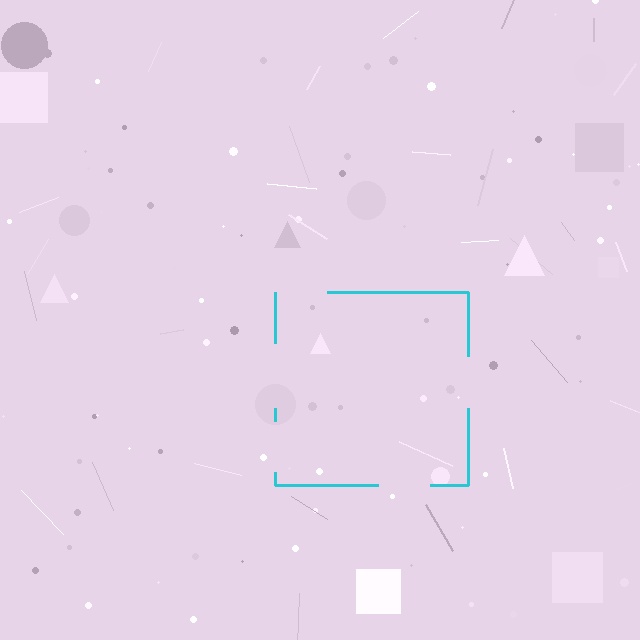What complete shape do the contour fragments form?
The contour fragments form a square.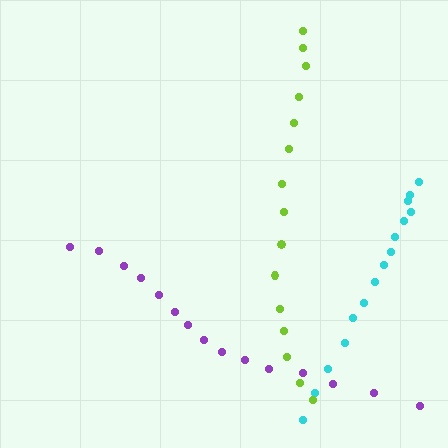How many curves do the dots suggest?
There are 3 distinct paths.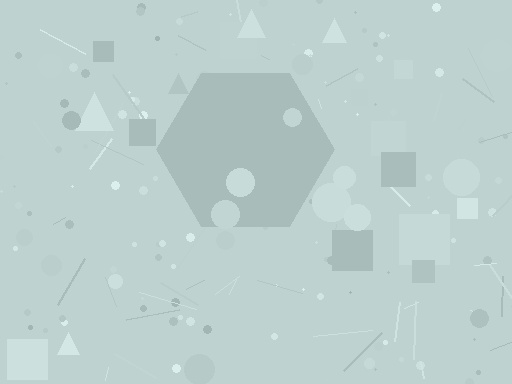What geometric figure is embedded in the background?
A hexagon is embedded in the background.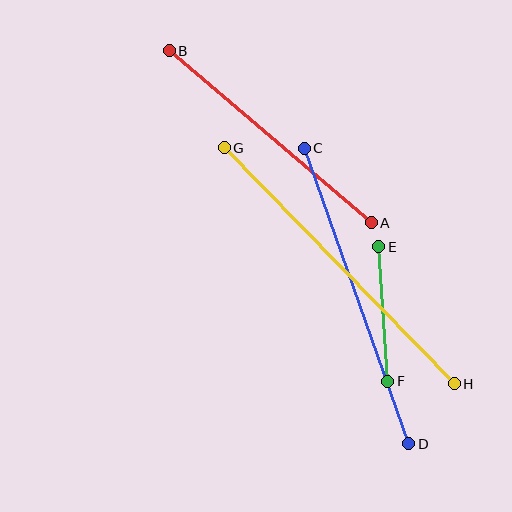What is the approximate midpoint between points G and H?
The midpoint is at approximately (339, 266) pixels.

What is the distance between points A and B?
The distance is approximately 265 pixels.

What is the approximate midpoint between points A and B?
The midpoint is at approximately (270, 137) pixels.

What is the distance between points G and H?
The distance is approximately 330 pixels.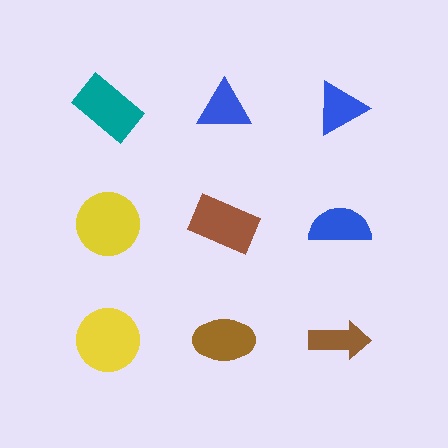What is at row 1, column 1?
A teal rectangle.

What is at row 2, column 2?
A brown rectangle.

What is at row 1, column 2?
A blue triangle.